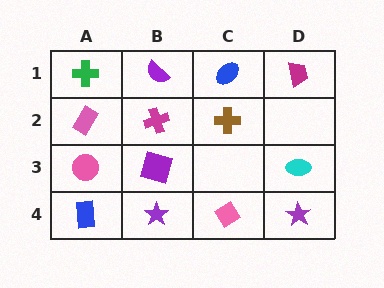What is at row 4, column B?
A purple star.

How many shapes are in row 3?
3 shapes.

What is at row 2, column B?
A magenta cross.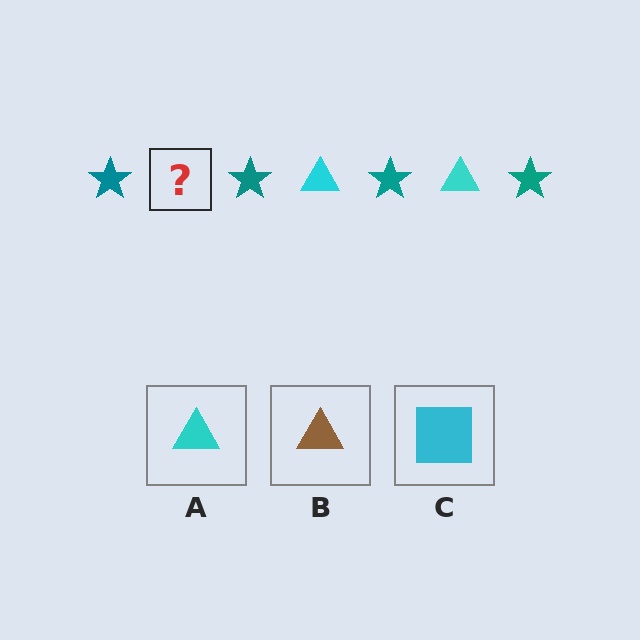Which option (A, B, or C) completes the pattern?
A.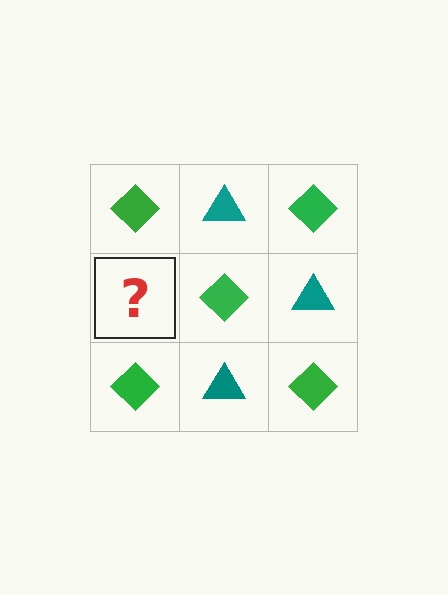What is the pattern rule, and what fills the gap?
The rule is that it alternates green diamond and teal triangle in a checkerboard pattern. The gap should be filled with a teal triangle.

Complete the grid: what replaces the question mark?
The question mark should be replaced with a teal triangle.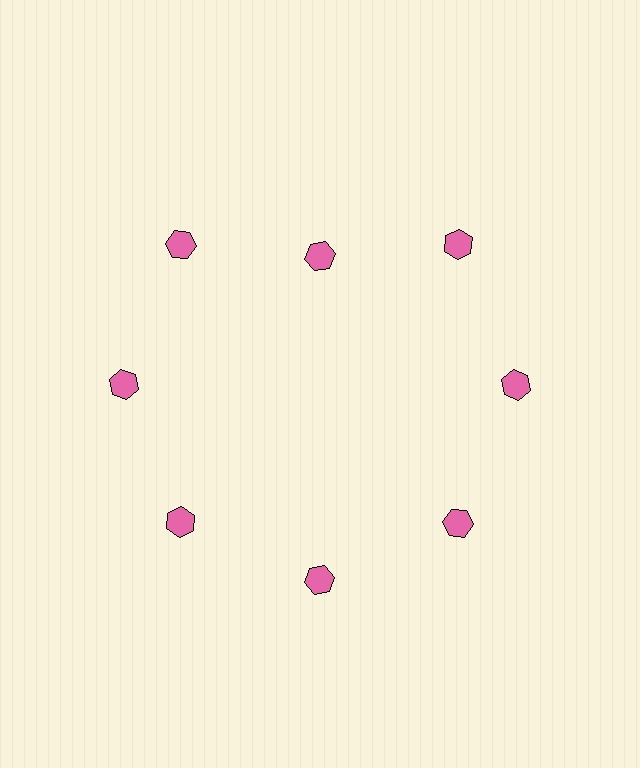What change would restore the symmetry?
The symmetry would be restored by moving it outward, back onto the ring so that all 8 hexagons sit at equal angles and equal distance from the center.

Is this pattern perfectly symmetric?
No. The 8 pink hexagons are arranged in a ring, but one element near the 12 o'clock position is pulled inward toward the center, breaking the 8-fold rotational symmetry.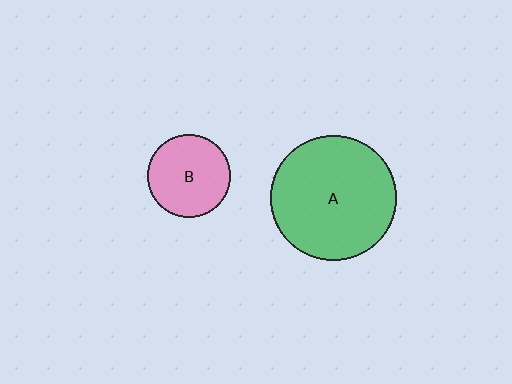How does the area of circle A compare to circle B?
Approximately 2.3 times.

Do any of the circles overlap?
No, none of the circles overlap.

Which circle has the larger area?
Circle A (green).